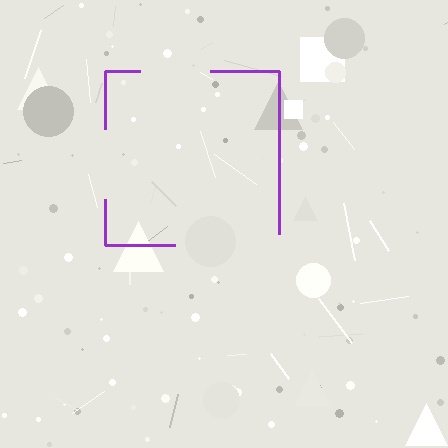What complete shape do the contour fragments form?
The contour fragments form a square.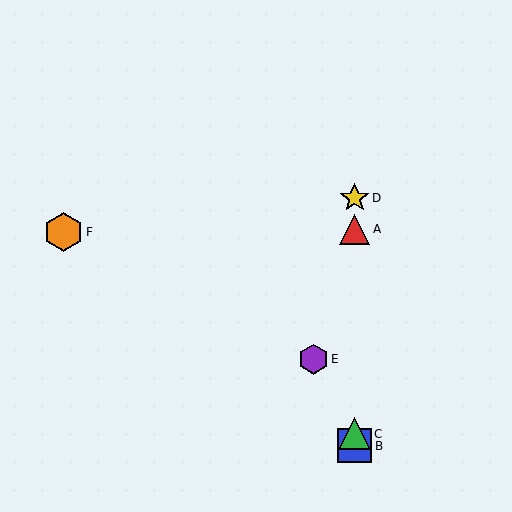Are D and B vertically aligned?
Yes, both are at x≈355.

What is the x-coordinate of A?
Object A is at x≈355.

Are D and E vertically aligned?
No, D is at x≈355 and E is at x≈313.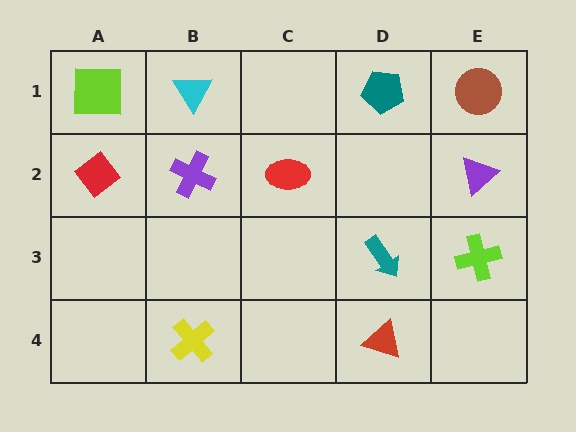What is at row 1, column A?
A lime square.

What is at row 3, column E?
A lime cross.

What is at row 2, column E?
A purple triangle.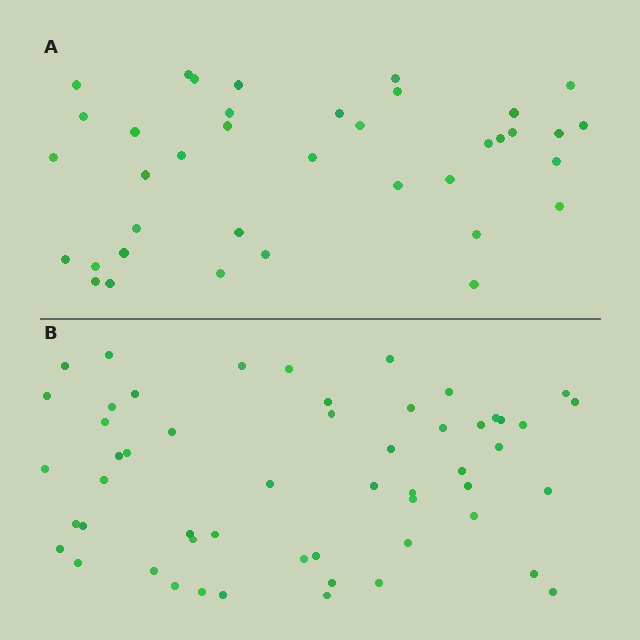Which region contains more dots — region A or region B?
Region B (the bottom region) has more dots.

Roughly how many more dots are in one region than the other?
Region B has approximately 15 more dots than region A.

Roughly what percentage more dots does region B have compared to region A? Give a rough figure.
About 40% more.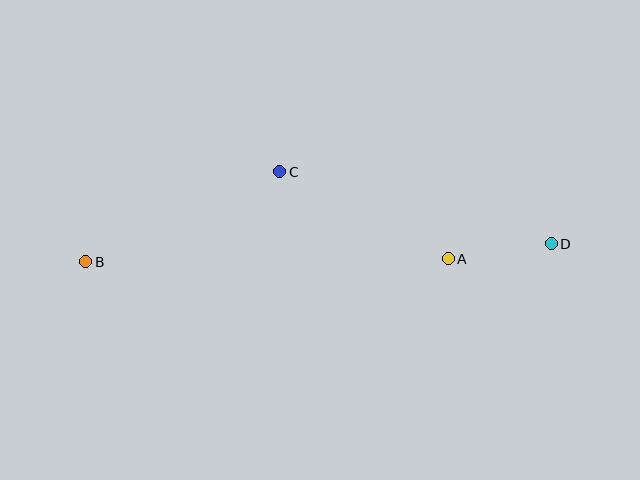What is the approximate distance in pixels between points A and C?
The distance between A and C is approximately 189 pixels.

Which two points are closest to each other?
Points A and D are closest to each other.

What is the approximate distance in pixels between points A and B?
The distance between A and B is approximately 363 pixels.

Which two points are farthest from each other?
Points B and D are farthest from each other.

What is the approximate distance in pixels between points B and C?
The distance between B and C is approximately 214 pixels.